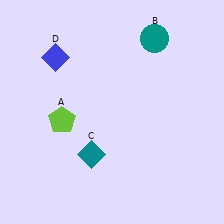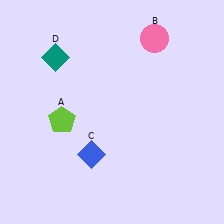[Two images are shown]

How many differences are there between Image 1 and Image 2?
There are 3 differences between the two images.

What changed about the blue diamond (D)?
In Image 1, D is blue. In Image 2, it changed to teal.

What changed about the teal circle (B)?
In Image 1, B is teal. In Image 2, it changed to pink.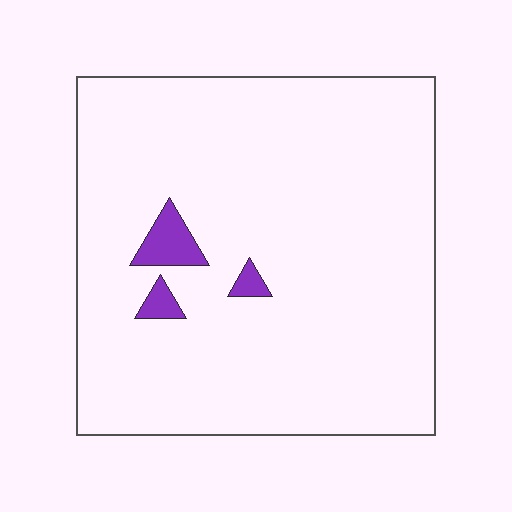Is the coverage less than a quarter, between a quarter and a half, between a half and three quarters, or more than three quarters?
Less than a quarter.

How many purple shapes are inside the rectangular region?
3.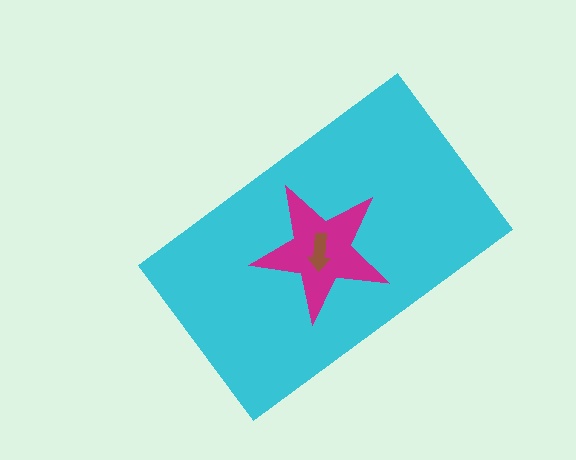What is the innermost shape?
The brown arrow.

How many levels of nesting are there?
3.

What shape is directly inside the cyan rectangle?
The magenta star.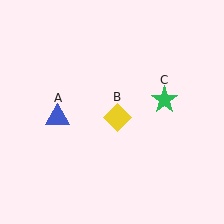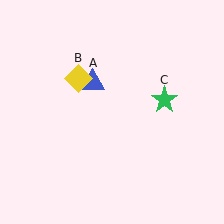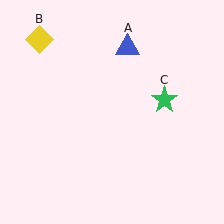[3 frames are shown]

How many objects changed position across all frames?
2 objects changed position: blue triangle (object A), yellow diamond (object B).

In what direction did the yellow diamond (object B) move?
The yellow diamond (object B) moved up and to the left.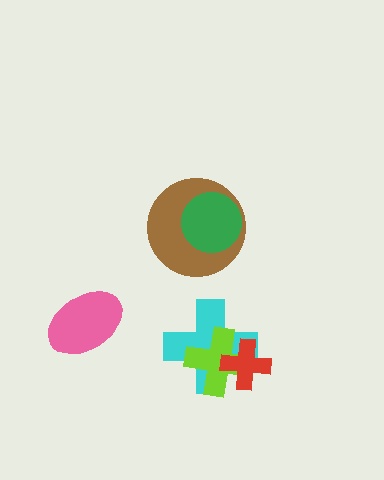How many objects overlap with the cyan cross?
2 objects overlap with the cyan cross.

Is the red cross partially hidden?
No, no other shape covers it.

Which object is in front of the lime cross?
The red cross is in front of the lime cross.